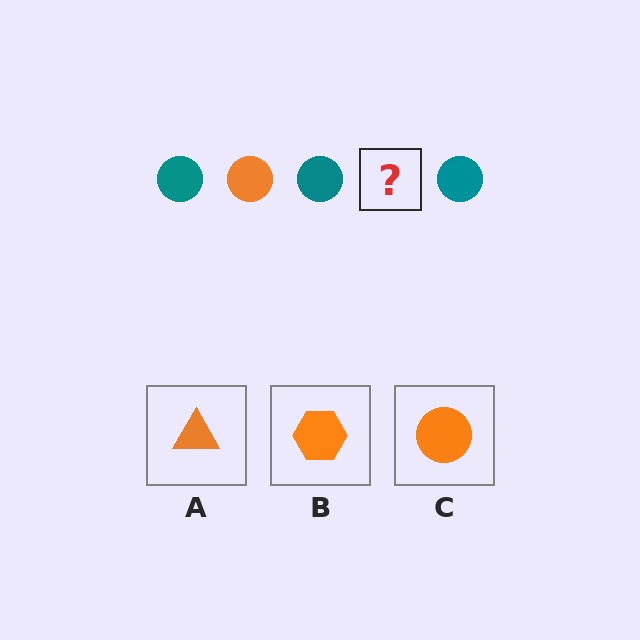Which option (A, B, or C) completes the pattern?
C.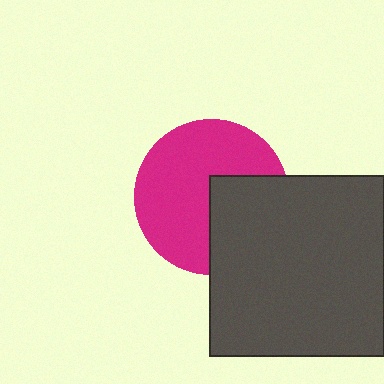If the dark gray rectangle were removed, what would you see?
You would see the complete magenta circle.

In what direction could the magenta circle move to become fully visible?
The magenta circle could move left. That would shift it out from behind the dark gray rectangle entirely.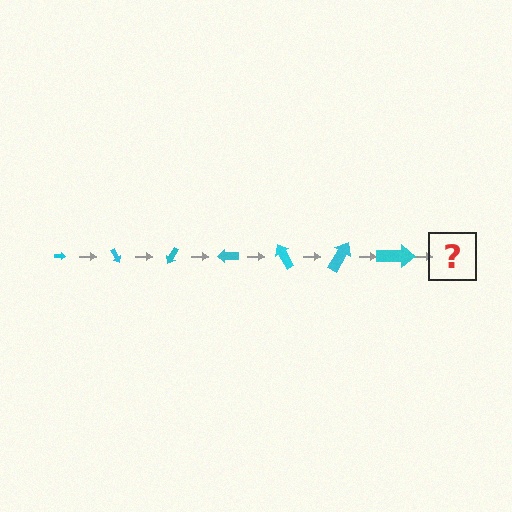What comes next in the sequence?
The next element should be an arrow, larger than the previous one and rotated 420 degrees from the start.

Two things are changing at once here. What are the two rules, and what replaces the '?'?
The two rules are that the arrow grows larger each step and it rotates 60 degrees each step. The '?' should be an arrow, larger than the previous one and rotated 420 degrees from the start.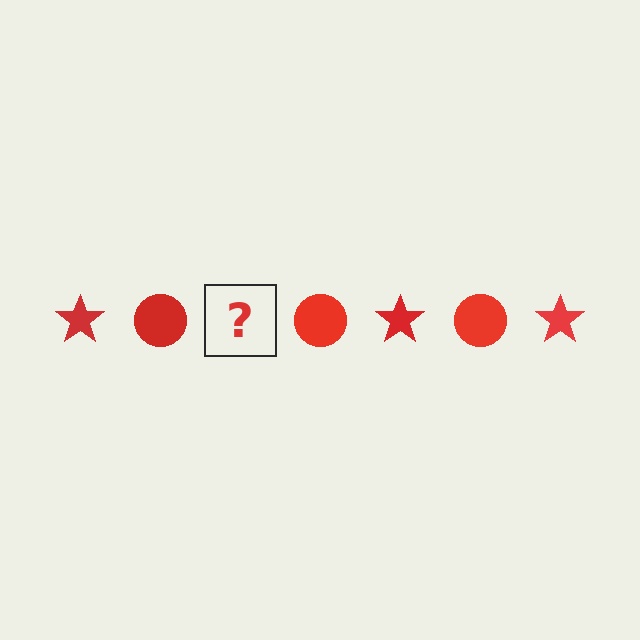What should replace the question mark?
The question mark should be replaced with a red star.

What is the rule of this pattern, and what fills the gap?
The rule is that the pattern cycles through star, circle shapes in red. The gap should be filled with a red star.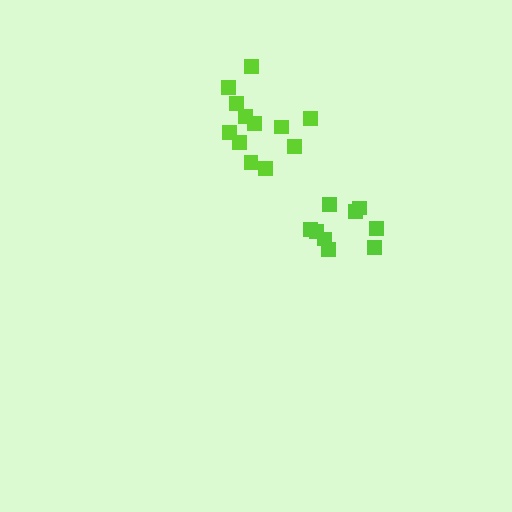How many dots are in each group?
Group 1: 9 dots, Group 2: 12 dots (21 total).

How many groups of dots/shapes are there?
There are 2 groups.